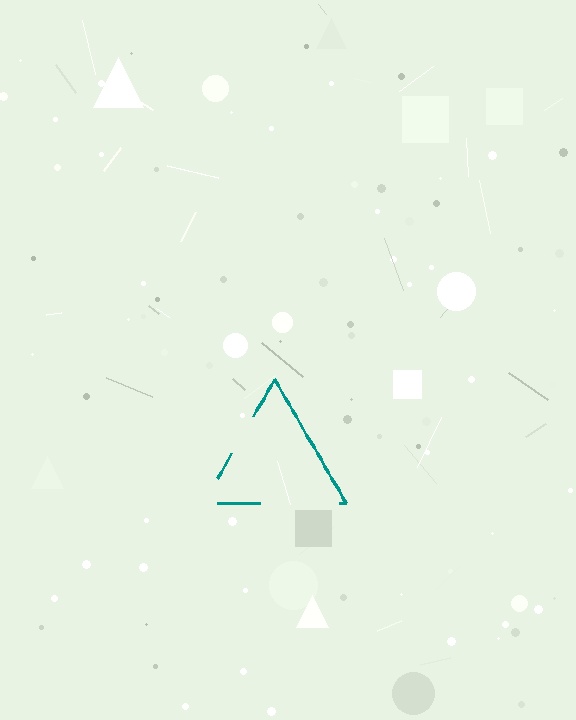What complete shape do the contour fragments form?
The contour fragments form a triangle.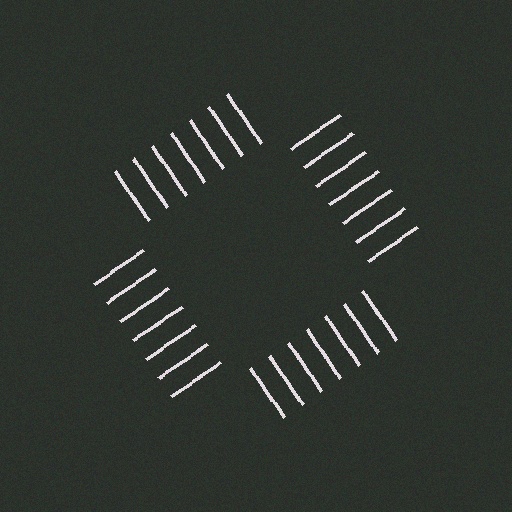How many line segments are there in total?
28 — 7 along each of the 4 edges.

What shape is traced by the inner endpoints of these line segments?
An illusory square — the line segments terminate on its edges but no continuous stroke is drawn.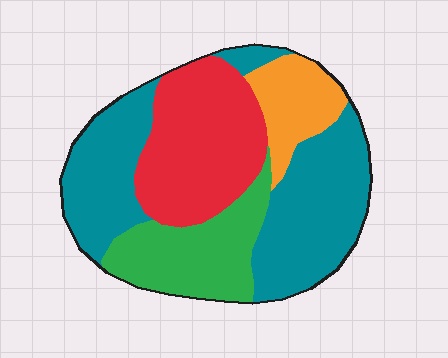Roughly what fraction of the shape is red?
Red covers roughly 25% of the shape.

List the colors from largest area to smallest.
From largest to smallest: teal, red, green, orange.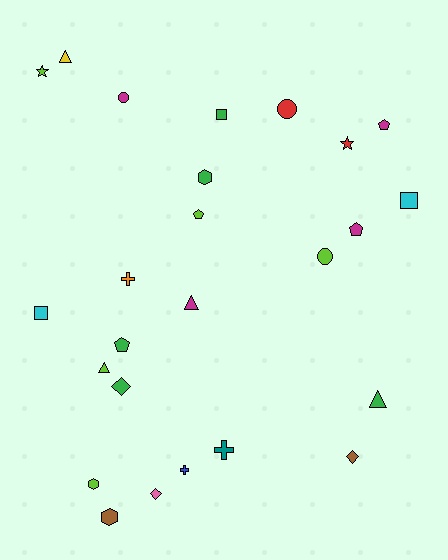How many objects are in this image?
There are 25 objects.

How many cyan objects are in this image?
There are 2 cyan objects.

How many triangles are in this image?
There are 4 triangles.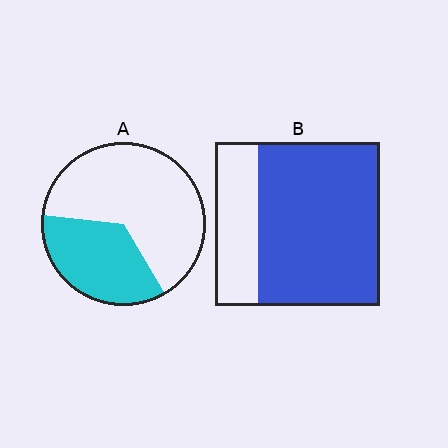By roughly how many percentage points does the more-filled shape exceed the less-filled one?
By roughly 40 percentage points (B over A).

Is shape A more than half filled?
No.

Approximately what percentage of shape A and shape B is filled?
A is approximately 35% and B is approximately 75%.